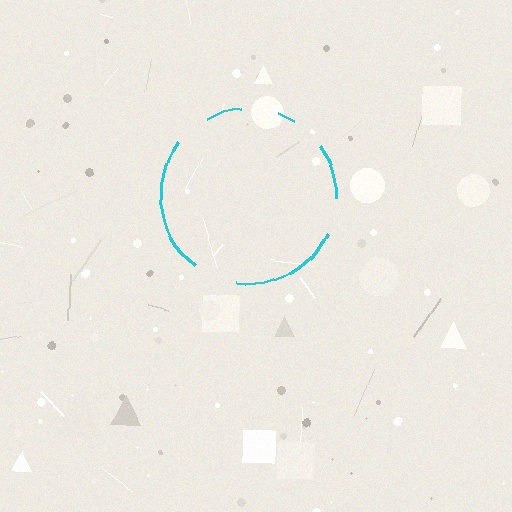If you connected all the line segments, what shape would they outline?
They would outline a circle.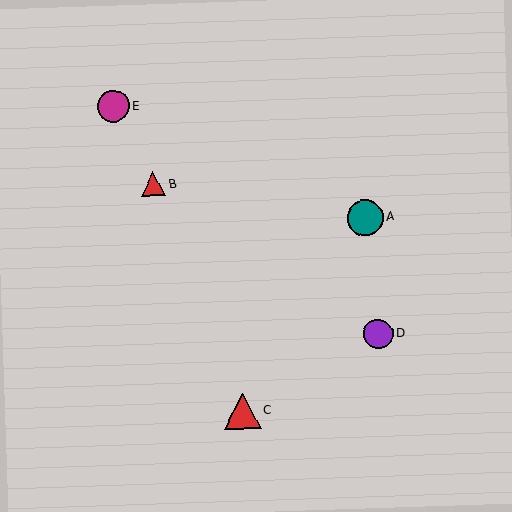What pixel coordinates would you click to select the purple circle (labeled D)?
Click at (378, 334) to select the purple circle D.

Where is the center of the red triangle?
The center of the red triangle is at (153, 184).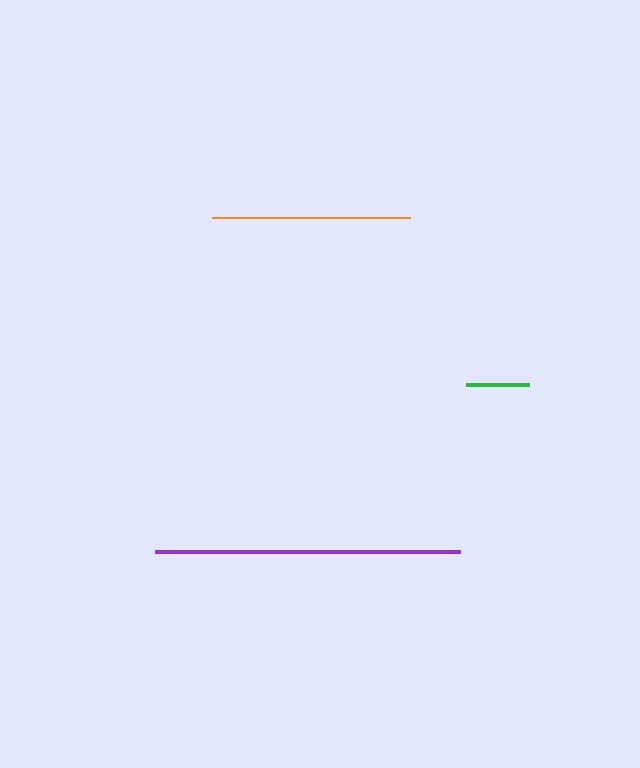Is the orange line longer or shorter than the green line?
The orange line is longer than the green line.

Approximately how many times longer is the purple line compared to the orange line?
The purple line is approximately 1.5 times the length of the orange line.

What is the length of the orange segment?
The orange segment is approximately 198 pixels long.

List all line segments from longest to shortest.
From longest to shortest: purple, orange, green.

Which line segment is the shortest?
The green line is the shortest at approximately 63 pixels.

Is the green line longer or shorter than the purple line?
The purple line is longer than the green line.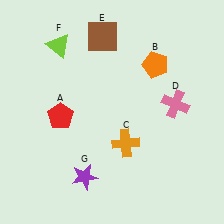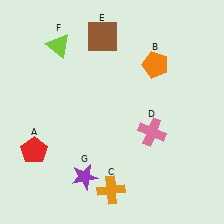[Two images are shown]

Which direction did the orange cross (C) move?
The orange cross (C) moved down.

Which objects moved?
The objects that moved are: the red pentagon (A), the orange cross (C), the pink cross (D).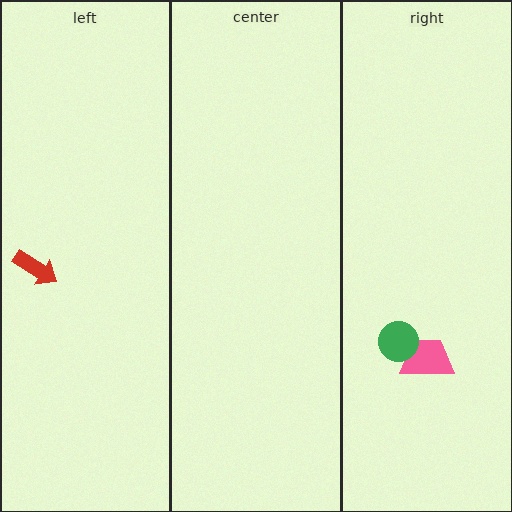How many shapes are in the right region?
2.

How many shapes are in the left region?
1.